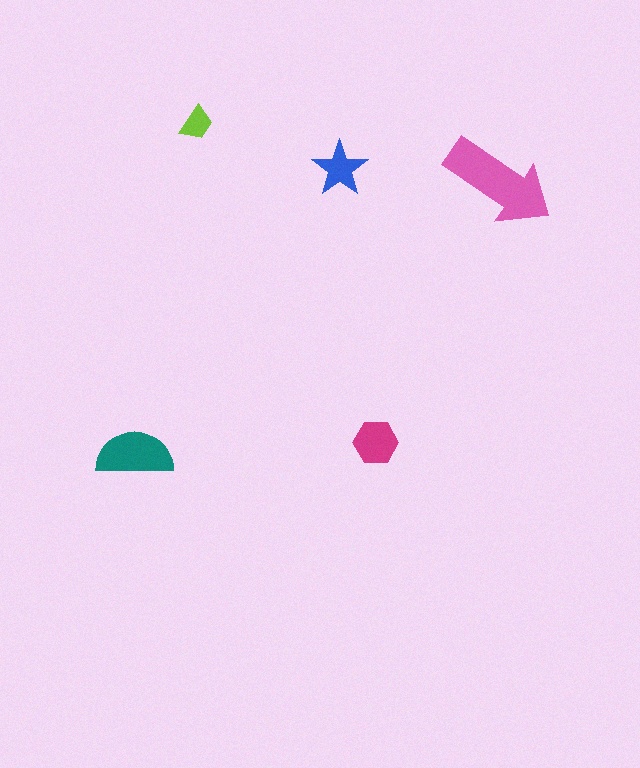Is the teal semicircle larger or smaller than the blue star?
Larger.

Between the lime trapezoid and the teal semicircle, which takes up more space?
The teal semicircle.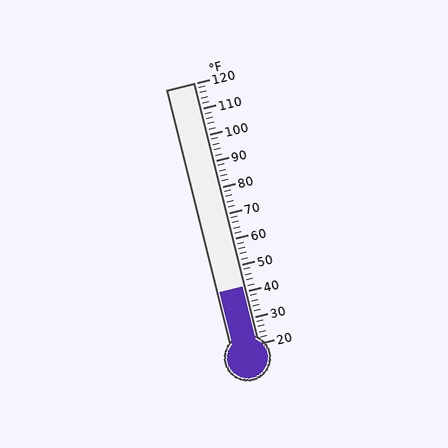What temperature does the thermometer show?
The thermometer shows approximately 42°F.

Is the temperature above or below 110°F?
The temperature is below 110°F.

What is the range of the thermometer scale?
The thermometer scale ranges from 20°F to 120°F.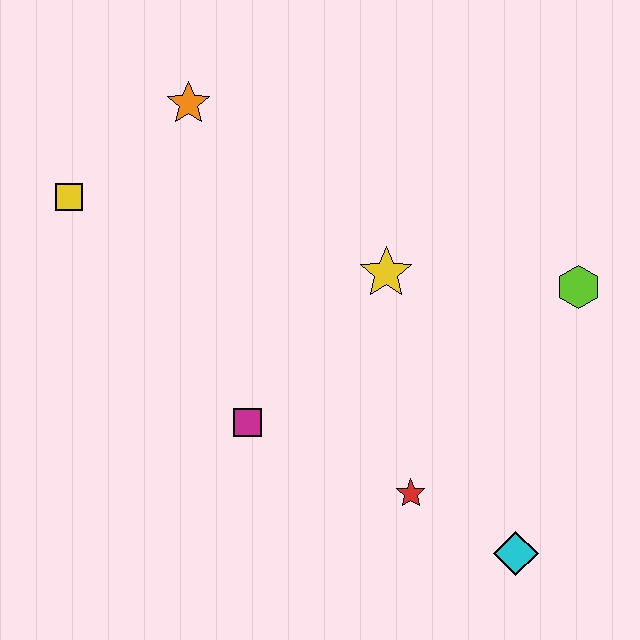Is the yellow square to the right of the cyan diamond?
No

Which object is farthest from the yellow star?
The yellow square is farthest from the yellow star.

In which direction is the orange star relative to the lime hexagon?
The orange star is to the left of the lime hexagon.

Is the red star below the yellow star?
Yes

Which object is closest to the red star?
The cyan diamond is closest to the red star.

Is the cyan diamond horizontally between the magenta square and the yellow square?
No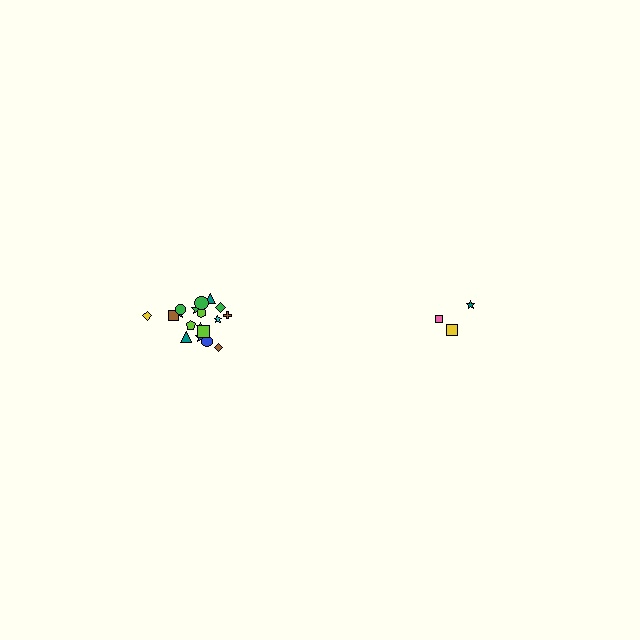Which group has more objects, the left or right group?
The left group.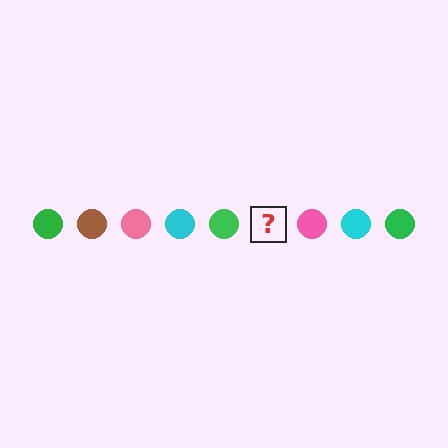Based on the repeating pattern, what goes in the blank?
The blank should be a brown circle.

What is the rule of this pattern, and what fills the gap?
The rule is that the pattern cycles through green, brown, pink, cyan circles. The gap should be filled with a brown circle.